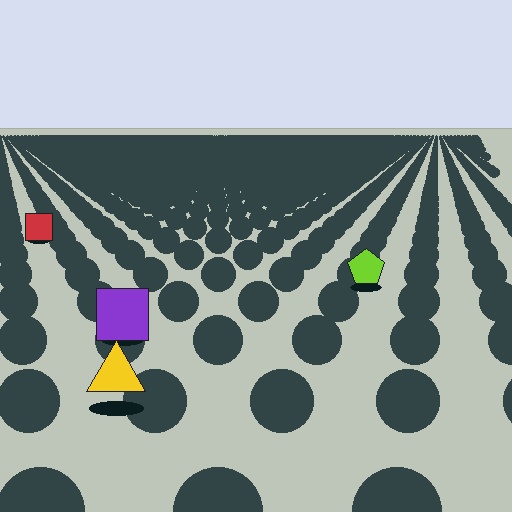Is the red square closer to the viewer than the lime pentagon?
No. The lime pentagon is closer — you can tell from the texture gradient: the ground texture is coarser near it.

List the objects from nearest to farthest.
From nearest to farthest: the yellow triangle, the purple square, the lime pentagon, the red square.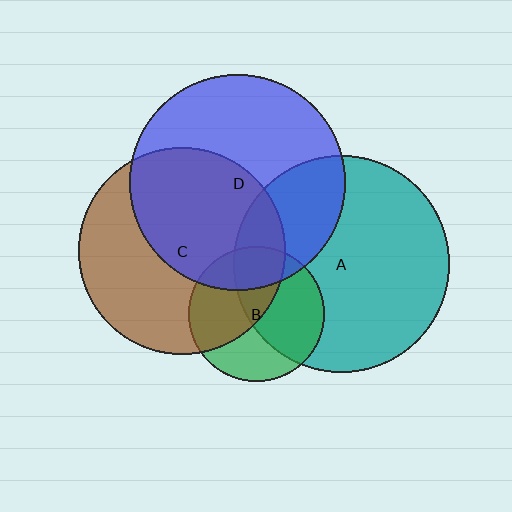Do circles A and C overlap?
Yes.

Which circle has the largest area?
Circle A (teal).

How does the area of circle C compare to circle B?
Approximately 2.3 times.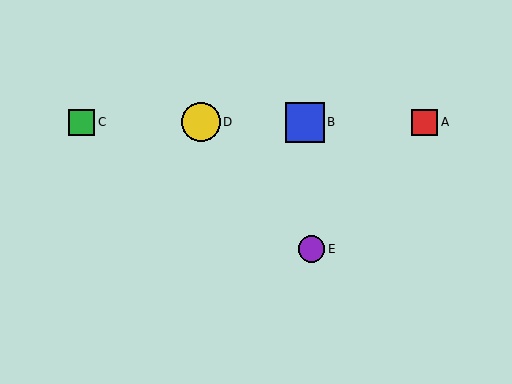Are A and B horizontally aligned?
Yes, both are at y≈122.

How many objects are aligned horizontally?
4 objects (A, B, C, D) are aligned horizontally.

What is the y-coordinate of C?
Object C is at y≈122.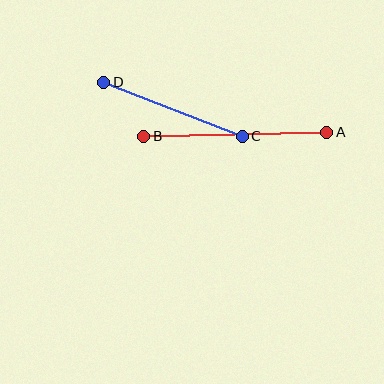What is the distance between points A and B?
The distance is approximately 183 pixels.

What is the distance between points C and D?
The distance is approximately 149 pixels.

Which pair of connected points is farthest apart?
Points A and B are farthest apart.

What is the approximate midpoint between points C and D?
The midpoint is at approximately (173, 109) pixels.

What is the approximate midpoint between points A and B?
The midpoint is at approximately (235, 134) pixels.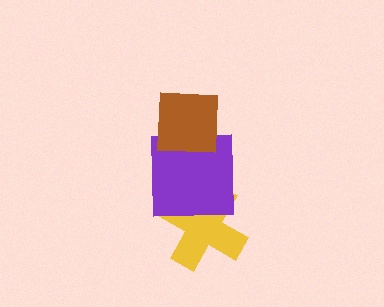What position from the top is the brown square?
The brown square is 1st from the top.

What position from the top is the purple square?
The purple square is 2nd from the top.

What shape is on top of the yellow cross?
The purple square is on top of the yellow cross.